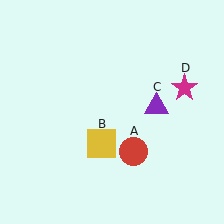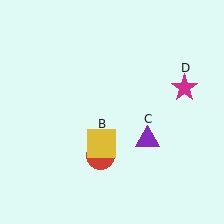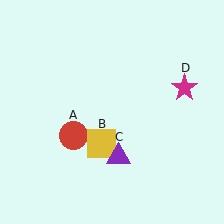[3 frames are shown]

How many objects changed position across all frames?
2 objects changed position: red circle (object A), purple triangle (object C).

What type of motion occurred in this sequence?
The red circle (object A), purple triangle (object C) rotated clockwise around the center of the scene.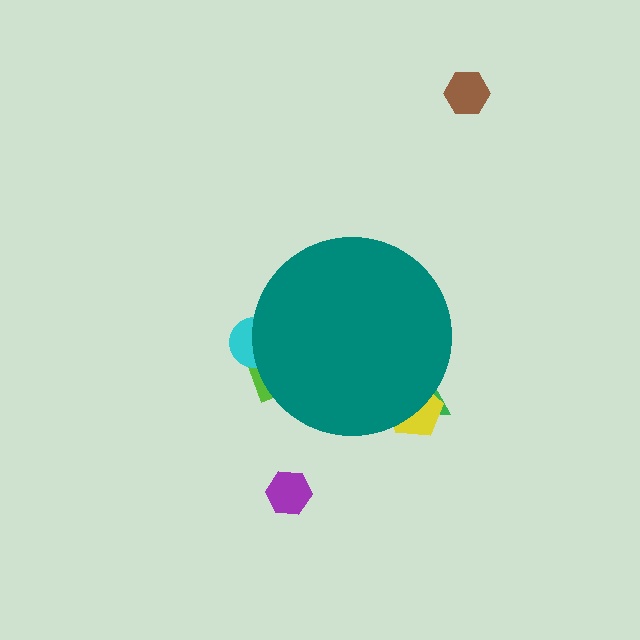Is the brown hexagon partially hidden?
No, the brown hexagon is fully visible.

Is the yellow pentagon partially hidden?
Yes, the yellow pentagon is partially hidden behind the teal circle.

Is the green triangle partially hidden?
Yes, the green triangle is partially hidden behind the teal circle.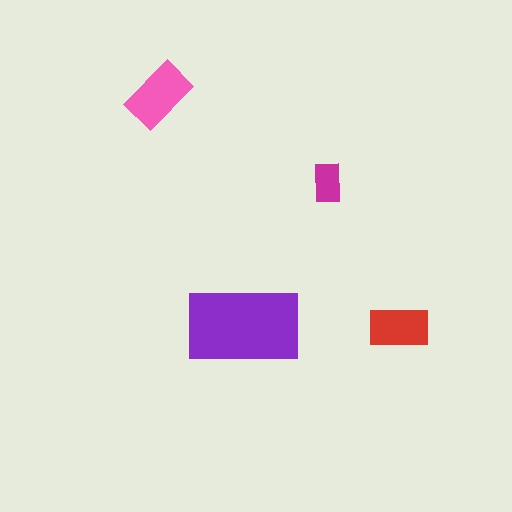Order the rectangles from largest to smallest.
the purple one, the pink one, the red one, the magenta one.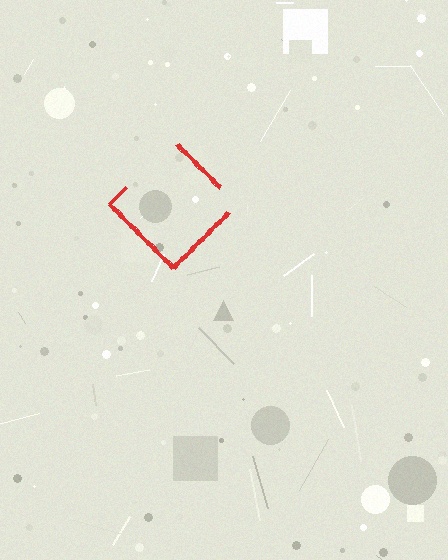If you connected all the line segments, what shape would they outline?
They would outline a diamond.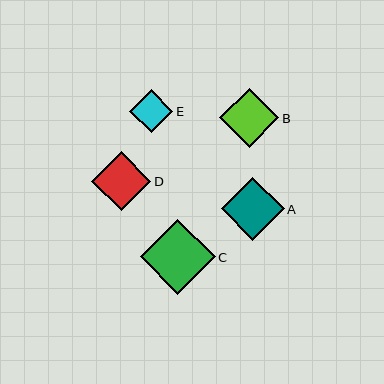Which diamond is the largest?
Diamond C is the largest with a size of approximately 75 pixels.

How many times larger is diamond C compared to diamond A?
Diamond C is approximately 1.2 times the size of diamond A.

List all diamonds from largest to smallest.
From largest to smallest: C, A, B, D, E.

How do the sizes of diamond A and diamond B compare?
Diamond A and diamond B are approximately the same size.